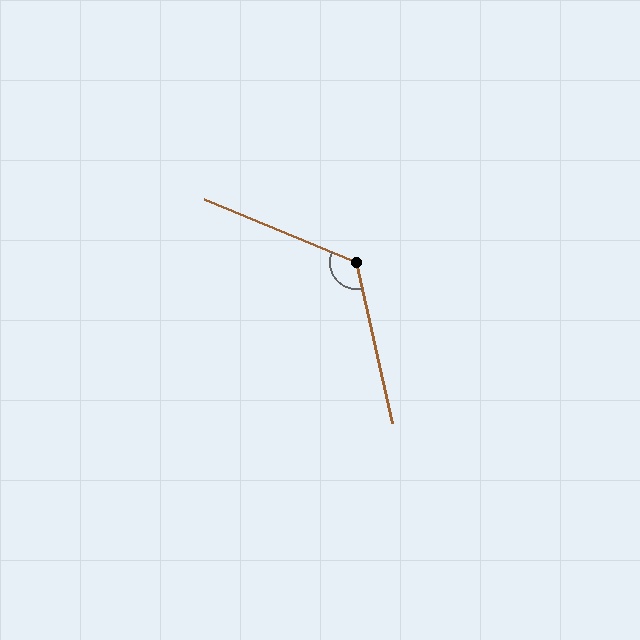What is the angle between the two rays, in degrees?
Approximately 125 degrees.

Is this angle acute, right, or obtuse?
It is obtuse.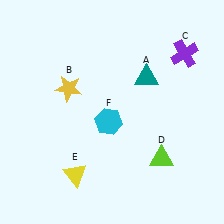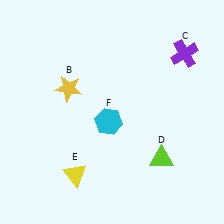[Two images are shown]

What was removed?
The teal triangle (A) was removed in Image 2.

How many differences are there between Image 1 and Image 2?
There is 1 difference between the two images.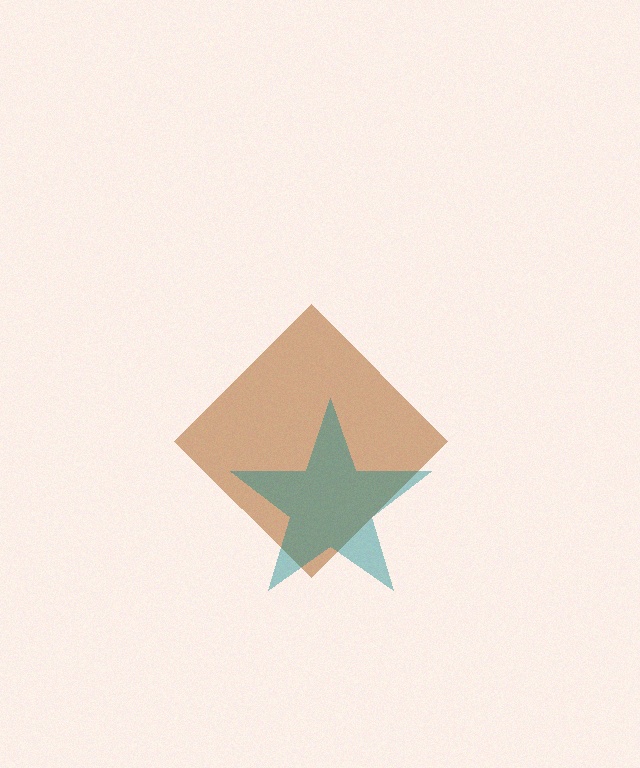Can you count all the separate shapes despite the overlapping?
Yes, there are 2 separate shapes.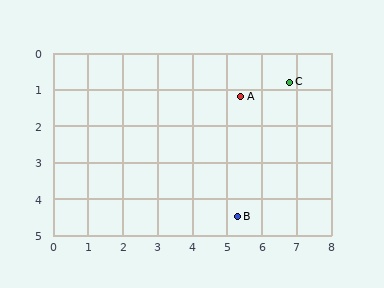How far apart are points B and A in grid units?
Points B and A are about 3.3 grid units apart.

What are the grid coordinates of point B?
Point B is at approximately (5.3, 4.5).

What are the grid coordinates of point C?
Point C is at approximately (6.8, 0.8).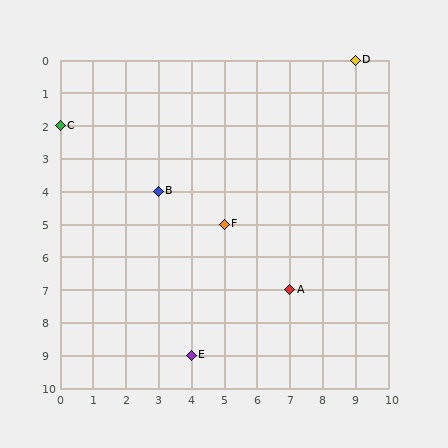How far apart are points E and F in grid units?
Points E and F are 1 column and 4 rows apart (about 4.1 grid units diagonally).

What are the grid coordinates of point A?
Point A is at grid coordinates (7, 7).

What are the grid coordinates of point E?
Point E is at grid coordinates (4, 9).